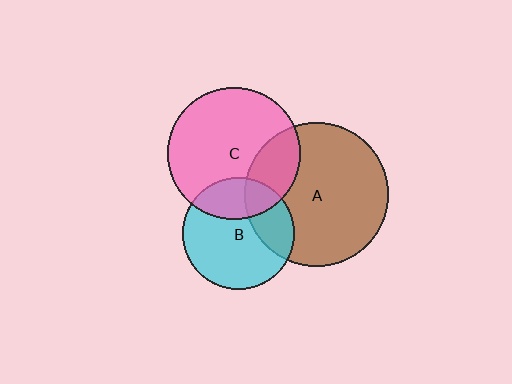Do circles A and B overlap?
Yes.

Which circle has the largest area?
Circle A (brown).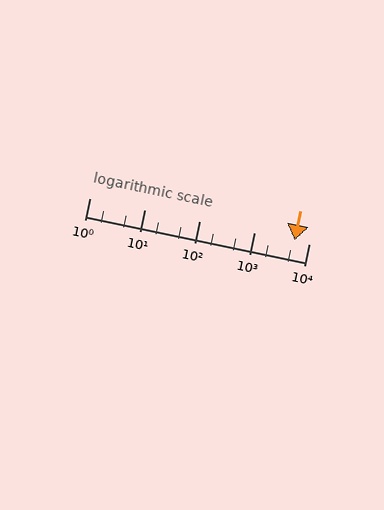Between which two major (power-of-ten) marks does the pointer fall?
The pointer is between 1000 and 10000.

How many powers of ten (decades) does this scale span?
The scale spans 4 decades, from 1 to 10000.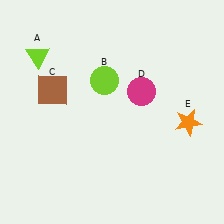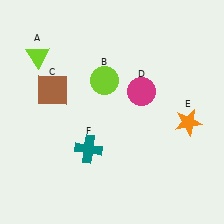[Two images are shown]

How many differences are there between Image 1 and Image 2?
There is 1 difference between the two images.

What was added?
A teal cross (F) was added in Image 2.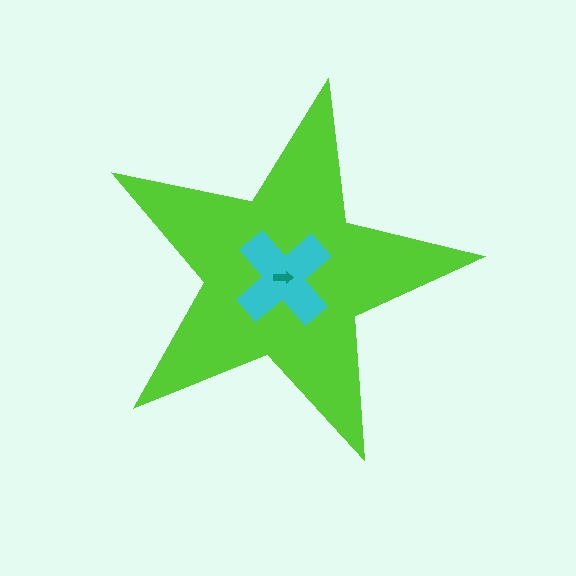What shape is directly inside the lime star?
The cyan cross.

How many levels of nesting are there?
3.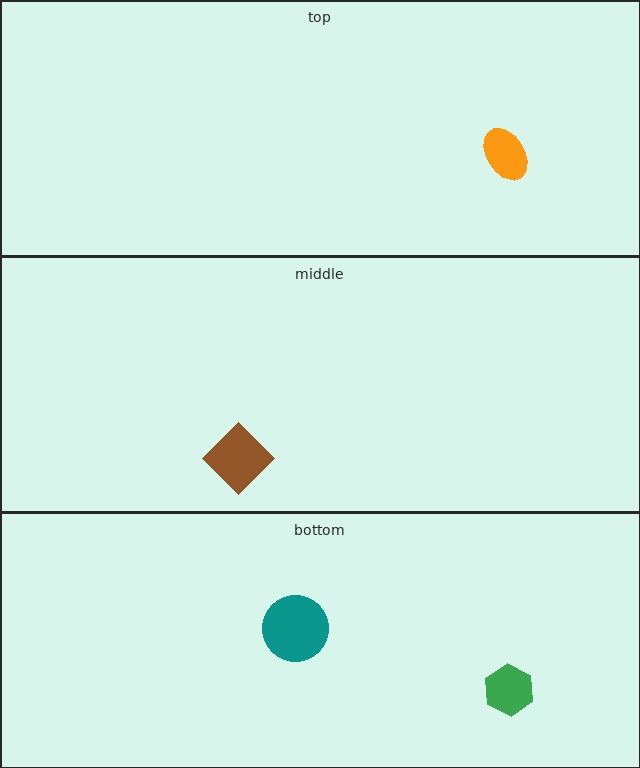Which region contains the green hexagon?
The bottom region.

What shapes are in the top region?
The orange ellipse.